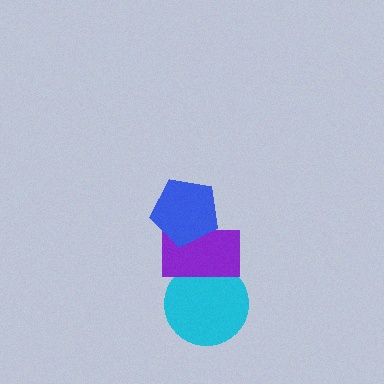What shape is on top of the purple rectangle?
The blue pentagon is on top of the purple rectangle.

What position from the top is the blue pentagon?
The blue pentagon is 1st from the top.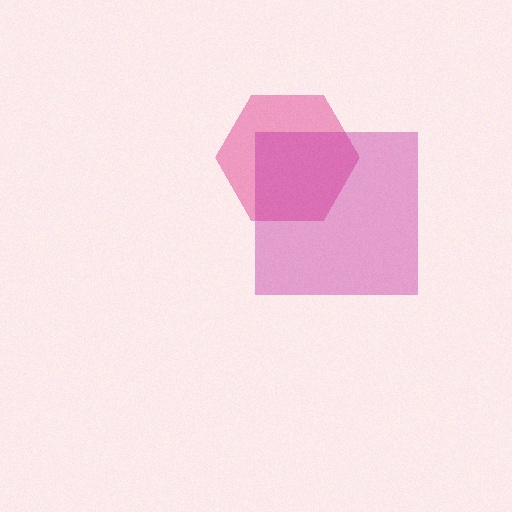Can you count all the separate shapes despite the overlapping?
Yes, there are 2 separate shapes.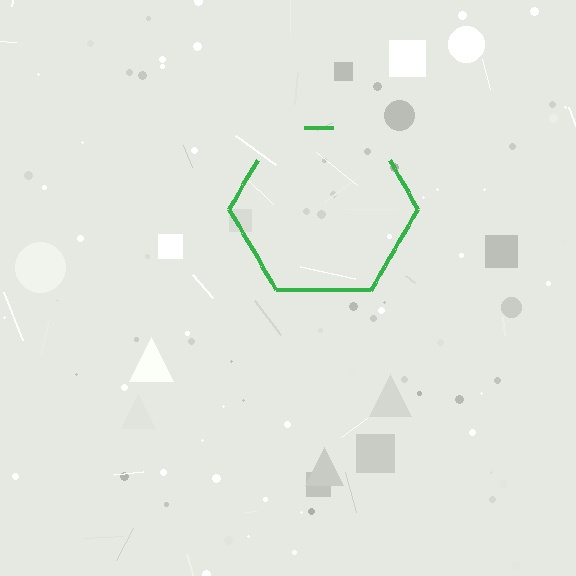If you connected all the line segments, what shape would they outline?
They would outline a hexagon.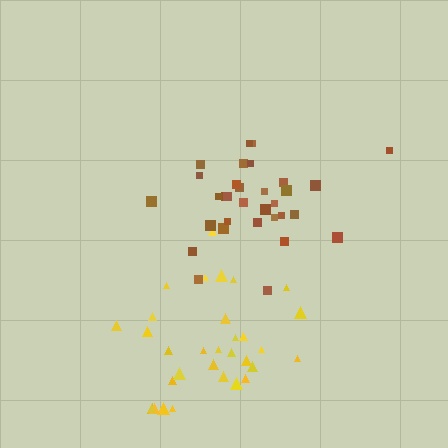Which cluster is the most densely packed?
Brown.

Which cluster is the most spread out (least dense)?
Yellow.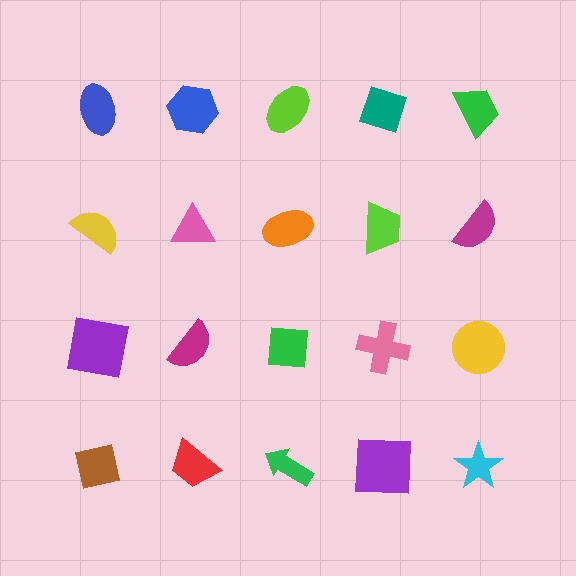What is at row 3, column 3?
A green square.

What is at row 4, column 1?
A brown square.